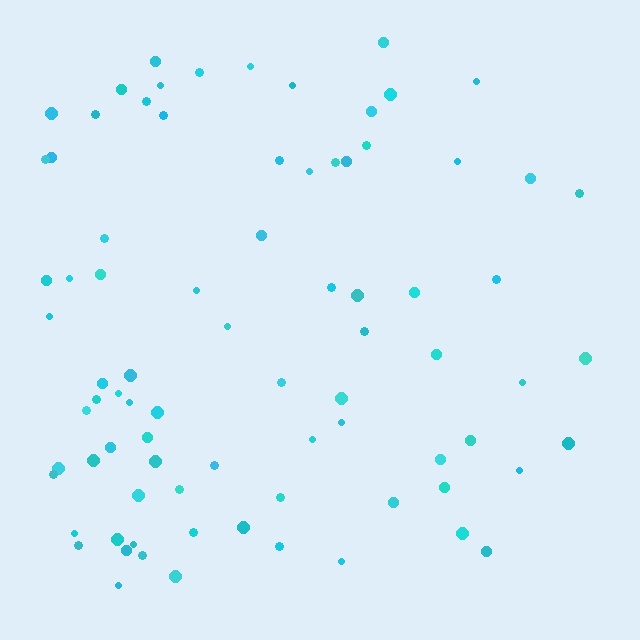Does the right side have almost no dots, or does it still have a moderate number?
Still a moderate number, just noticeably fewer than the left.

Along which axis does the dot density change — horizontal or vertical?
Horizontal.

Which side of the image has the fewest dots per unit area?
The right.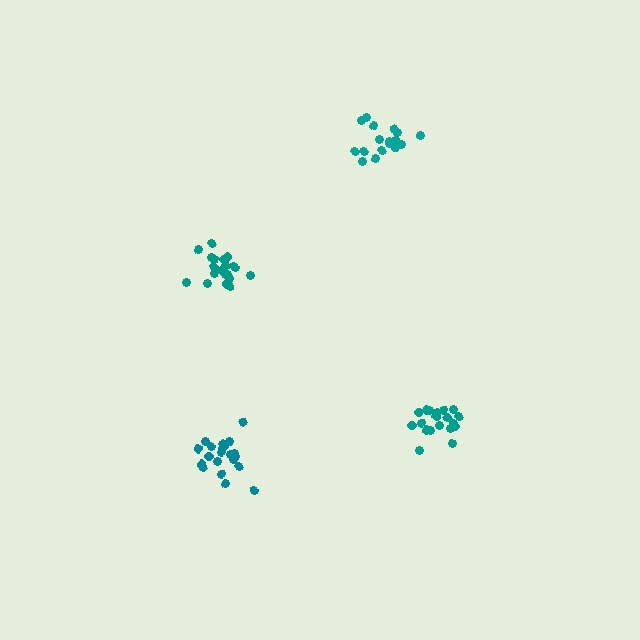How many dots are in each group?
Group 1: 21 dots, Group 2: 19 dots, Group 3: 17 dots, Group 4: 20 dots (77 total).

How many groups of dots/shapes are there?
There are 4 groups.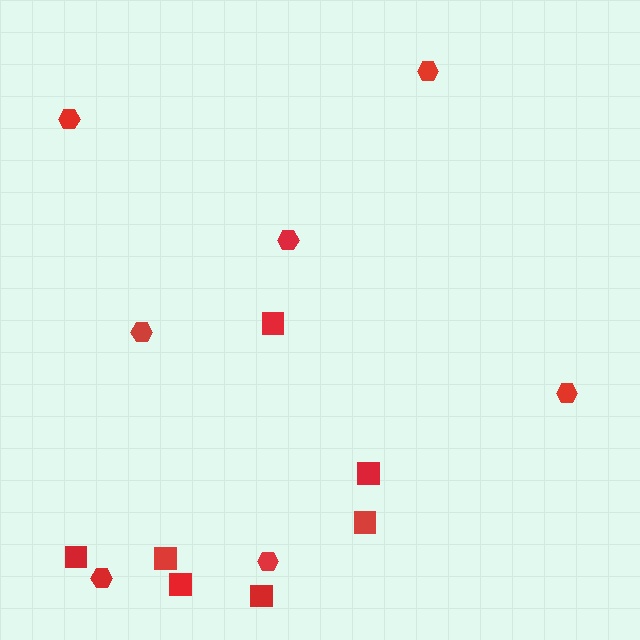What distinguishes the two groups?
There are 2 groups: one group of squares (7) and one group of hexagons (7).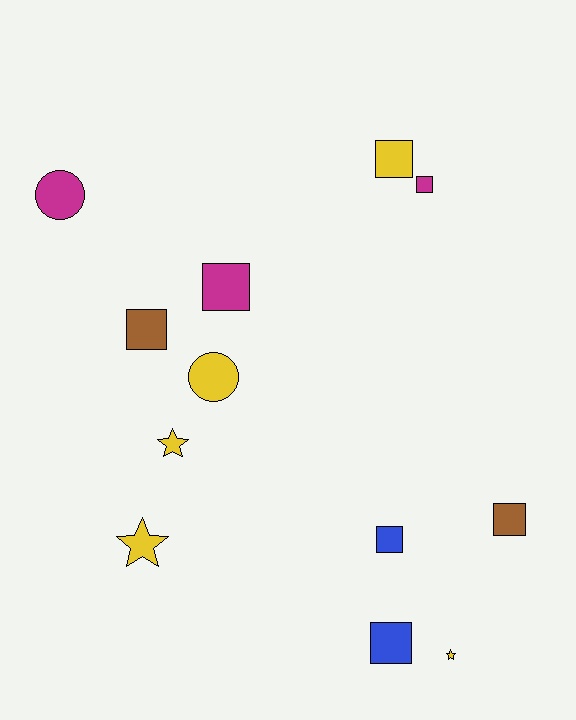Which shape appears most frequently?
Square, with 7 objects.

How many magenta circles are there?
There is 1 magenta circle.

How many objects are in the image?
There are 12 objects.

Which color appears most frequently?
Yellow, with 5 objects.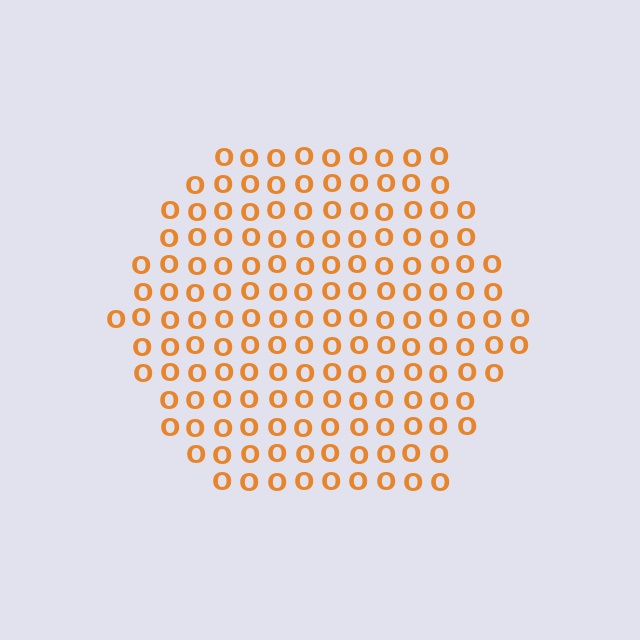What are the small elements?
The small elements are letter O's.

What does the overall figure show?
The overall figure shows a hexagon.